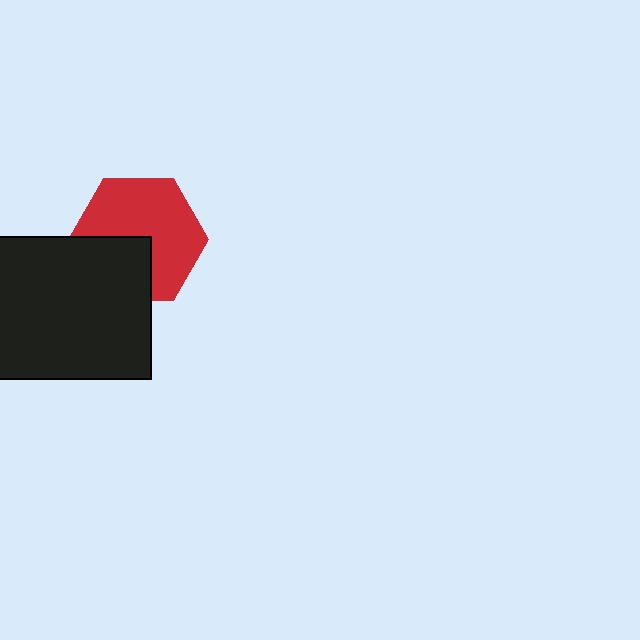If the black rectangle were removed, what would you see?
You would see the complete red hexagon.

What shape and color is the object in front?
The object in front is a black rectangle.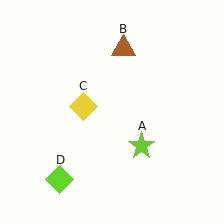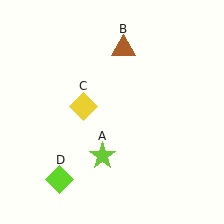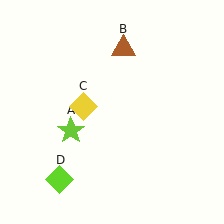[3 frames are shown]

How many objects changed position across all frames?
1 object changed position: lime star (object A).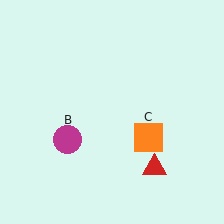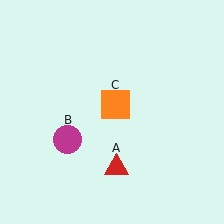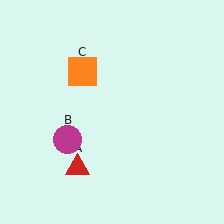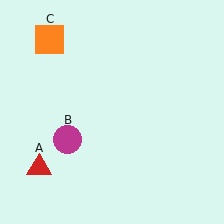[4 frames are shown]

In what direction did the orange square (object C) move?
The orange square (object C) moved up and to the left.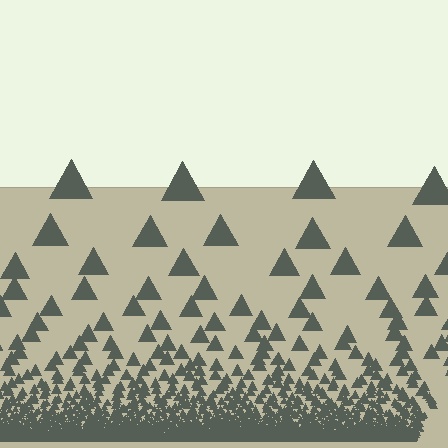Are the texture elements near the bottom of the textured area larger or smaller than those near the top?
Smaller. The gradient is inverted — elements near the bottom are smaller and denser.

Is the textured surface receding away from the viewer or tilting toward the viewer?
The surface appears to tilt toward the viewer. Texture elements get larger and sparser toward the top.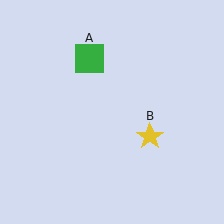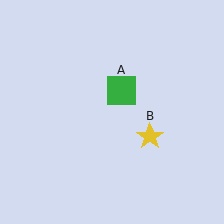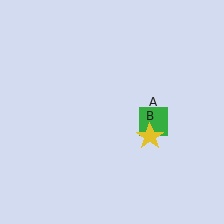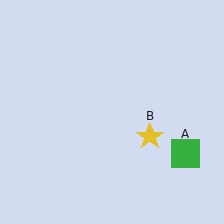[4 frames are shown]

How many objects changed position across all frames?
1 object changed position: green square (object A).